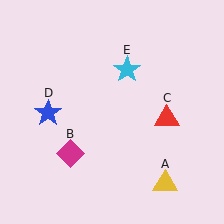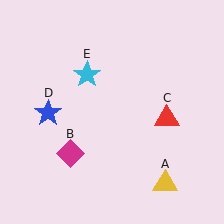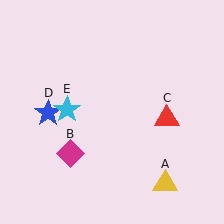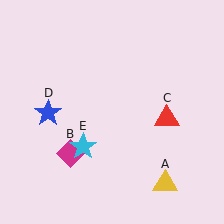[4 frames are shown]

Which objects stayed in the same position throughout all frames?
Yellow triangle (object A) and magenta diamond (object B) and red triangle (object C) and blue star (object D) remained stationary.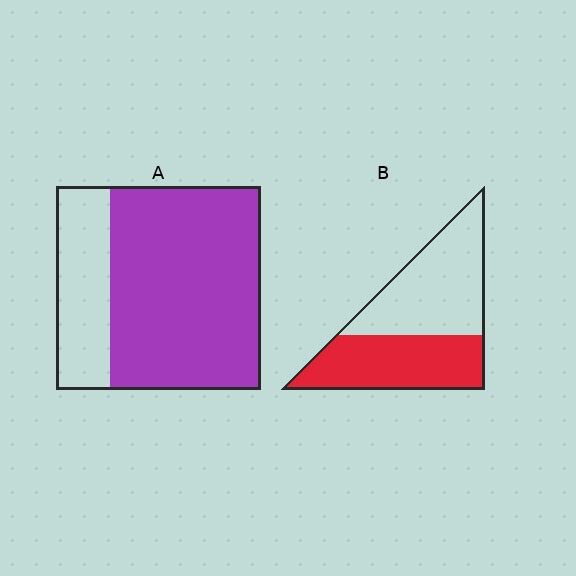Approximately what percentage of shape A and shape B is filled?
A is approximately 75% and B is approximately 45%.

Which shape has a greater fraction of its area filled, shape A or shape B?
Shape A.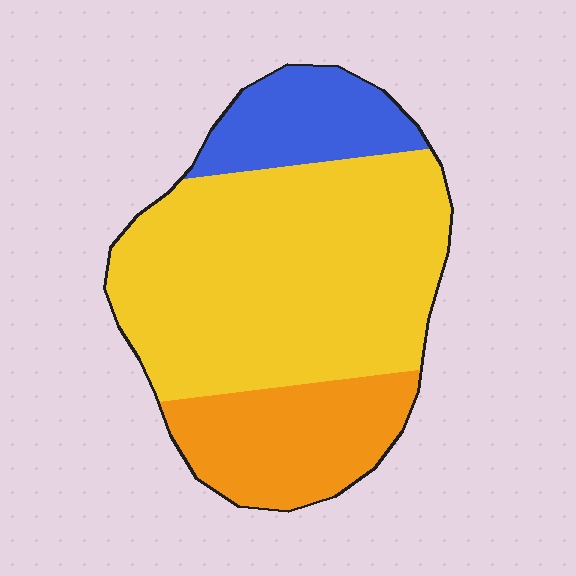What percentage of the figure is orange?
Orange covers around 20% of the figure.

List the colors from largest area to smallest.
From largest to smallest: yellow, orange, blue.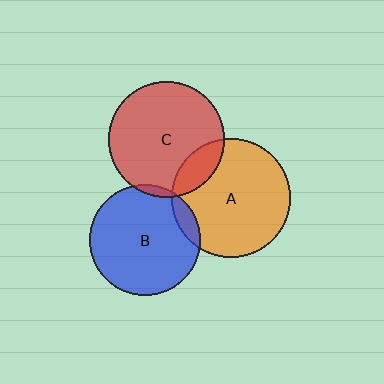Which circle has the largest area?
Circle A (orange).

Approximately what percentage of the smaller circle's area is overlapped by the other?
Approximately 5%.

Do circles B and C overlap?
Yes.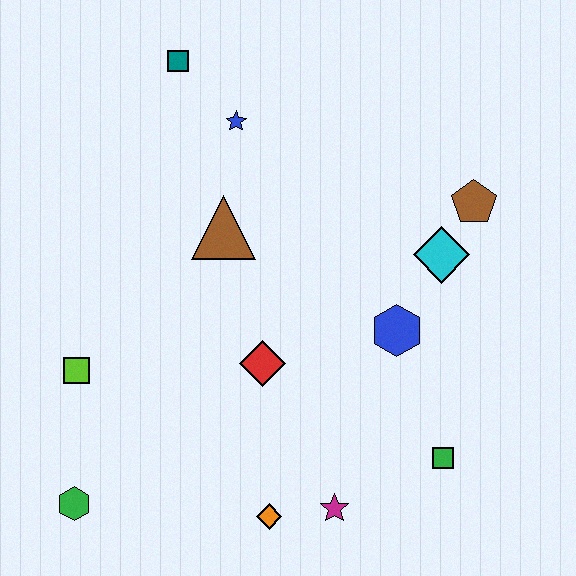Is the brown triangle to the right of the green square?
No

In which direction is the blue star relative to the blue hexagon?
The blue star is above the blue hexagon.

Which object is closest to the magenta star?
The orange diamond is closest to the magenta star.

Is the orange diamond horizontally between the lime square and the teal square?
No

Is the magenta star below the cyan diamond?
Yes